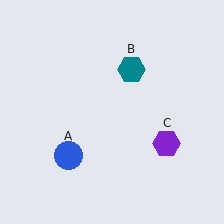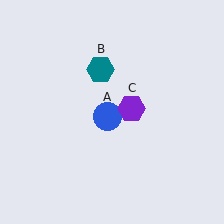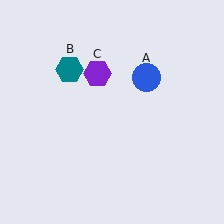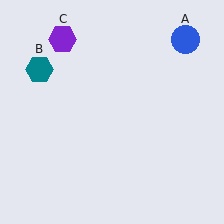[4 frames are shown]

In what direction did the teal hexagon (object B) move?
The teal hexagon (object B) moved left.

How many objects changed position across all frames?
3 objects changed position: blue circle (object A), teal hexagon (object B), purple hexagon (object C).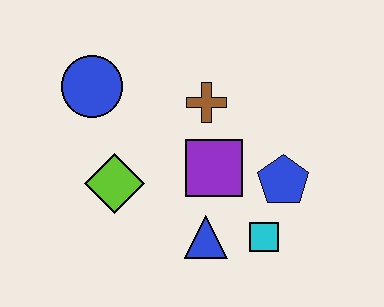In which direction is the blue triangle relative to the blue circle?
The blue triangle is below the blue circle.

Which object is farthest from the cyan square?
The blue circle is farthest from the cyan square.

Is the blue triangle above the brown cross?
No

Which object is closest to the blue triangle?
The cyan square is closest to the blue triangle.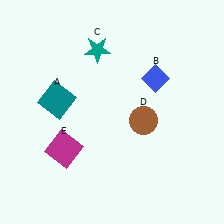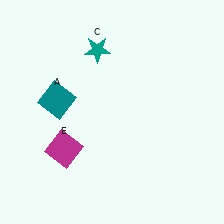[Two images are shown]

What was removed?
The brown circle (D), the blue diamond (B) were removed in Image 2.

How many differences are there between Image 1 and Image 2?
There are 2 differences between the two images.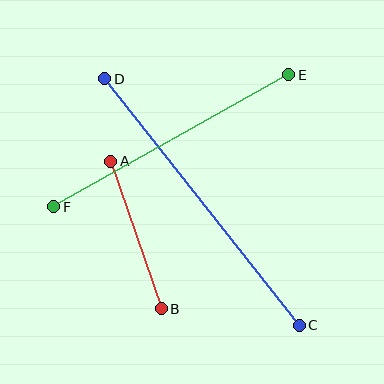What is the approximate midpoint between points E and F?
The midpoint is at approximately (171, 141) pixels.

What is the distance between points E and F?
The distance is approximately 269 pixels.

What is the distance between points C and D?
The distance is approximately 314 pixels.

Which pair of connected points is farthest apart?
Points C and D are farthest apart.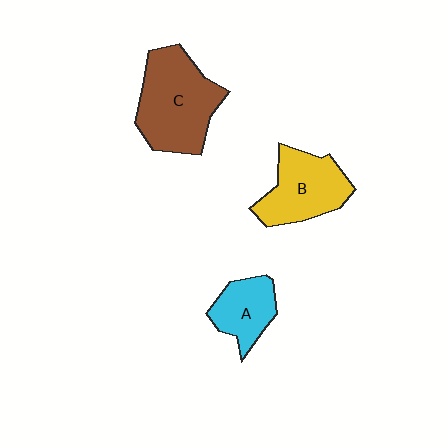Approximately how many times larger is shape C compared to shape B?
Approximately 1.3 times.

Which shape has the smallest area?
Shape A (cyan).